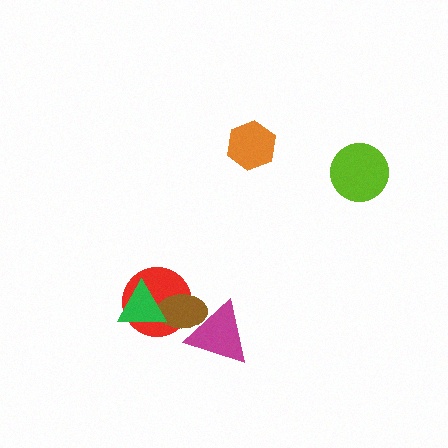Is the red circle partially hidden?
Yes, it is partially covered by another shape.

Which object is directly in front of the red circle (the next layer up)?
The brown ellipse is directly in front of the red circle.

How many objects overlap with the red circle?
2 objects overlap with the red circle.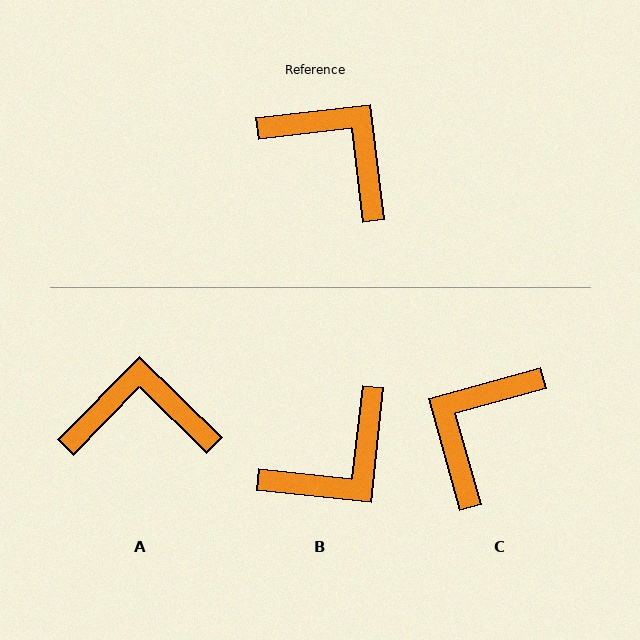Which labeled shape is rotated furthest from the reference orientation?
B, about 103 degrees away.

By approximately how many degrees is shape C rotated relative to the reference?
Approximately 99 degrees counter-clockwise.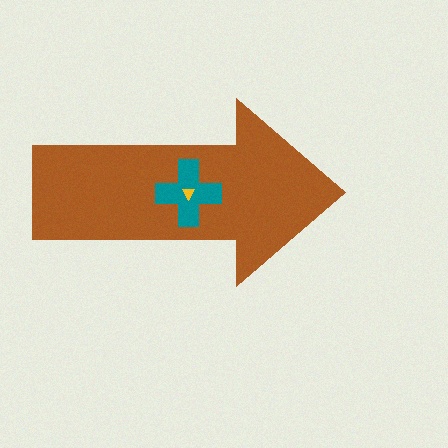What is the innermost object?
The yellow triangle.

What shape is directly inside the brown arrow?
The teal cross.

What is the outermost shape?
The brown arrow.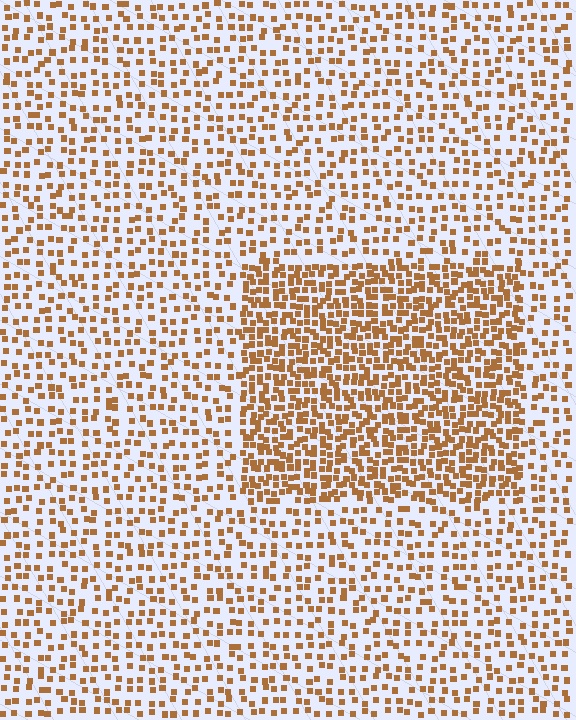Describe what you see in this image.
The image contains small brown elements arranged at two different densities. A rectangle-shaped region is visible where the elements are more densely packed than the surrounding area.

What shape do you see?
I see a rectangle.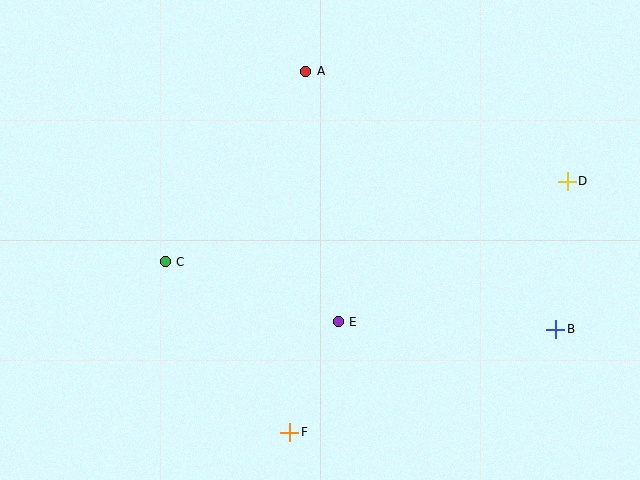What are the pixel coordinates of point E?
Point E is at (338, 322).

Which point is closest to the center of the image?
Point E at (338, 322) is closest to the center.